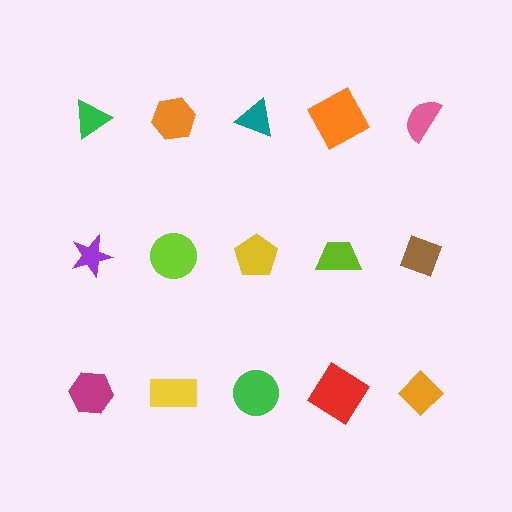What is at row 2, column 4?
A lime trapezoid.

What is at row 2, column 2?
A lime circle.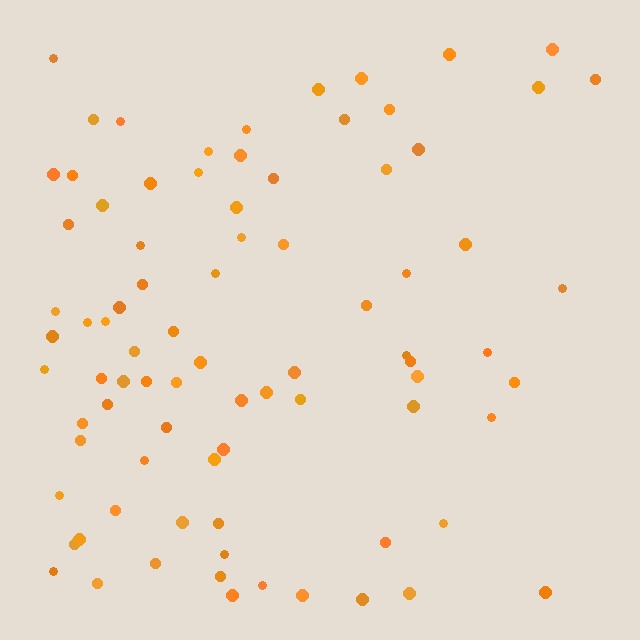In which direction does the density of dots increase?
From right to left, with the left side densest.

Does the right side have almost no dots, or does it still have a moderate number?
Still a moderate number, just noticeably fewer than the left.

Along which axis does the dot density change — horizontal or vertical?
Horizontal.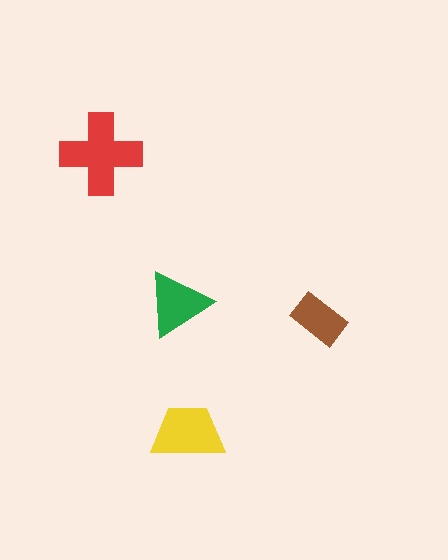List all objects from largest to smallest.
The red cross, the yellow trapezoid, the green triangle, the brown rectangle.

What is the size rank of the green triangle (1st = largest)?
3rd.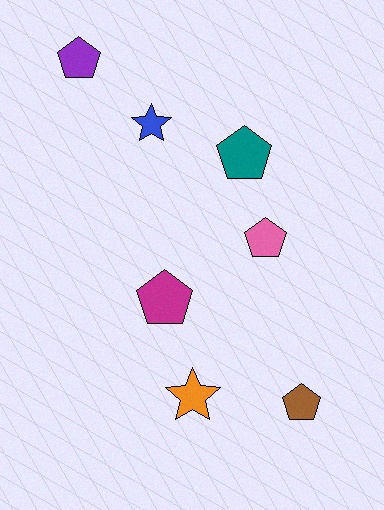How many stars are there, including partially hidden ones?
There are 2 stars.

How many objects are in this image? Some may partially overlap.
There are 7 objects.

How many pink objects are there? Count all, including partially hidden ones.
There is 1 pink object.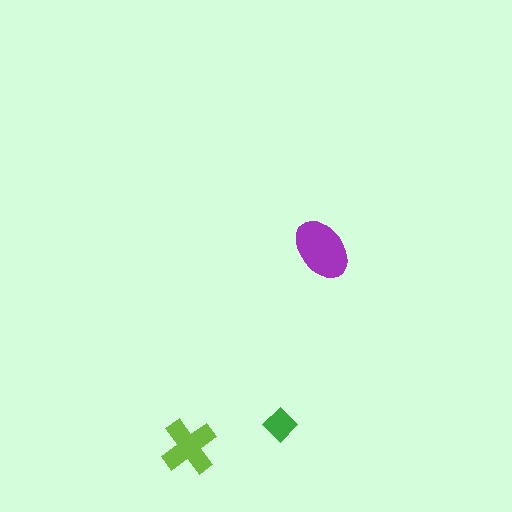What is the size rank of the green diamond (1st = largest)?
3rd.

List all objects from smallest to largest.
The green diamond, the lime cross, the purple ellipse.